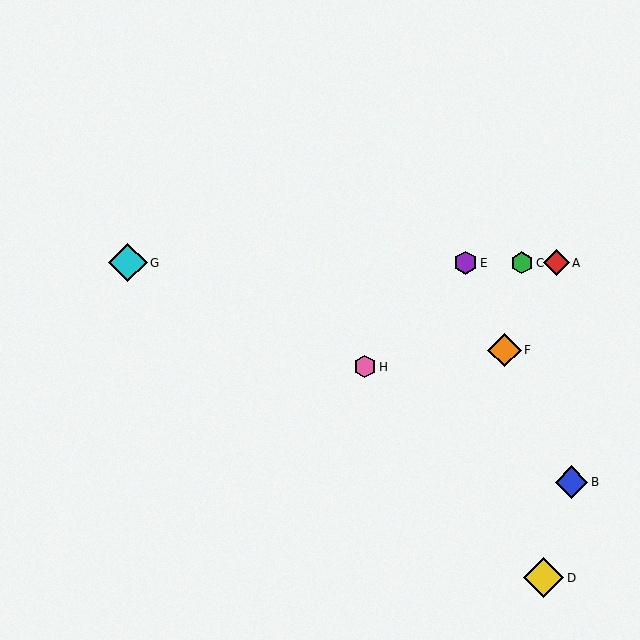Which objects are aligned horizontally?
Objects A, C, E, G are aligned horizontally.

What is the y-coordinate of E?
Object E is at y≈263.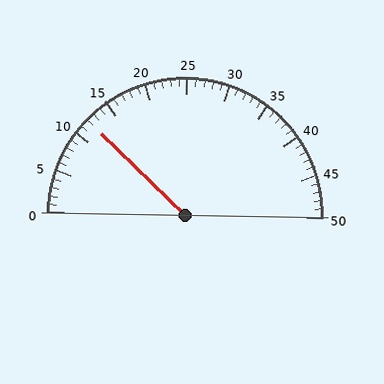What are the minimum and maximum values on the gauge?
The gauge ranges from 0 to 50.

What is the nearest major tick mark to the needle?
The nearest major tick mark is 10.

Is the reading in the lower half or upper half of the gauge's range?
The reading is in the lower half of the range (0 to 50).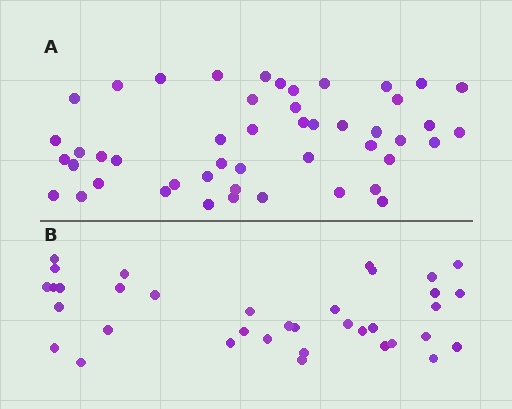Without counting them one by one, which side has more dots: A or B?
Region A (the top region) has more dots.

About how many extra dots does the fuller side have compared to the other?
Region A has roughly 12 or so more dots than region B.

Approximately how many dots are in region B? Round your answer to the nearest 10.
About 40 dots. (The exact count is 36, which rounds to 40.)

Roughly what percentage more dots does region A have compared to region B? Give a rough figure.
About 35% more.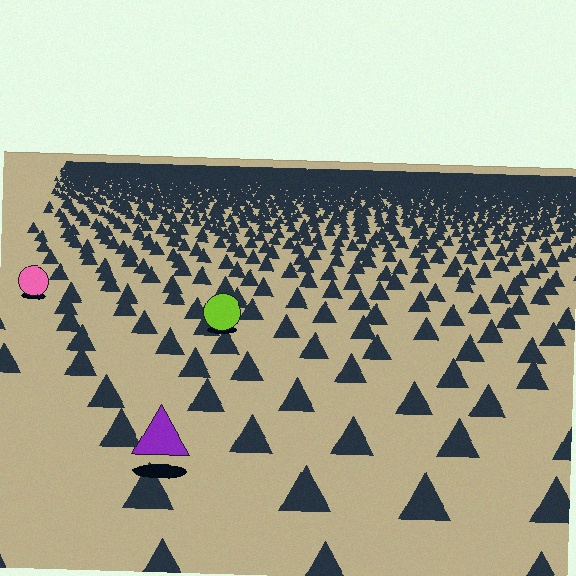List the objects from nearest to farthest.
From nearest to farthest: the purple triangle, the lime circle, the pink circle.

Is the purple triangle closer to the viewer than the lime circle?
Yes. The purple triangle is closer — you can tell from the texture gradient: the ground texture is coarser near it.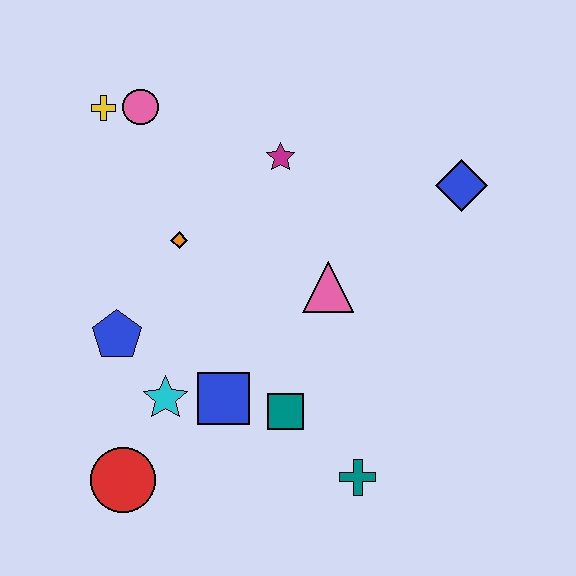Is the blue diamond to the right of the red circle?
Yes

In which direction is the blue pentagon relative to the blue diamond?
The blue pentagon is to the left of the blue diamond.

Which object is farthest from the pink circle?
The teal cross is farthest from the pink circle.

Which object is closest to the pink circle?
The yellow cross is closest to the pink circle.